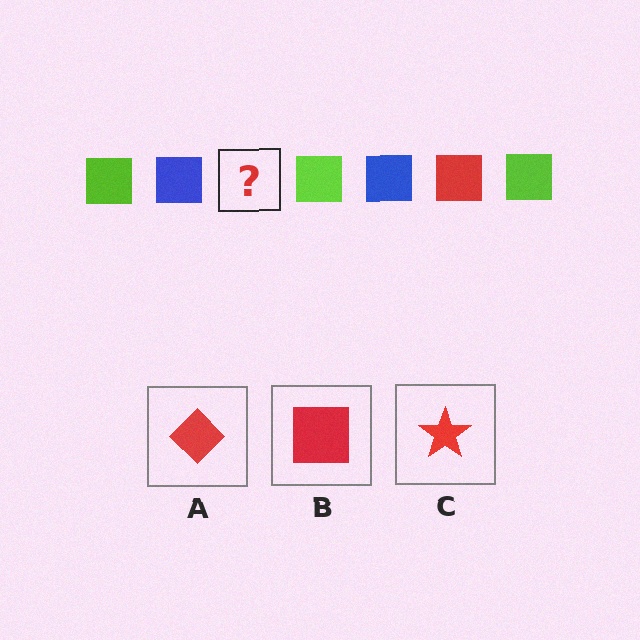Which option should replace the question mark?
Option B.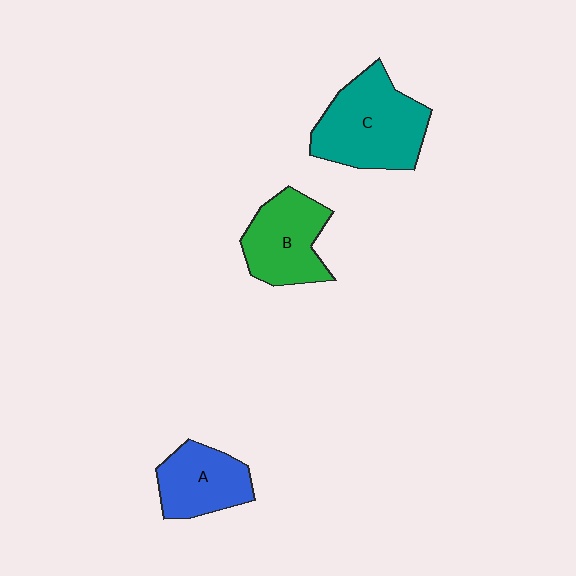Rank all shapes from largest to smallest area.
From largest to smallest: C (teal), B (green), A (blue).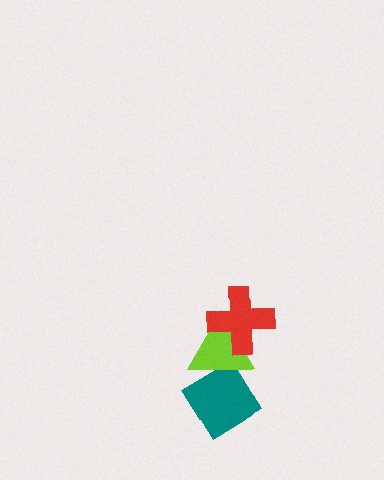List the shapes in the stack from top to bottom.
From top to bottom: the red cross, the lime triangle, the teal diamond.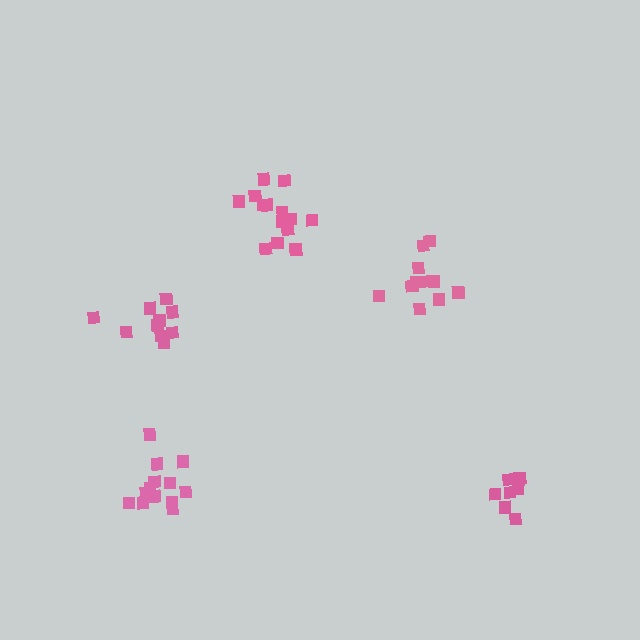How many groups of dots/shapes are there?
There are 5 groups.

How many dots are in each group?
Group 1: 11 dots, Group 2: 14 dots, Group 3: 11 dots, Group 4: 13 dots, Group 5: 8 dots (57 total).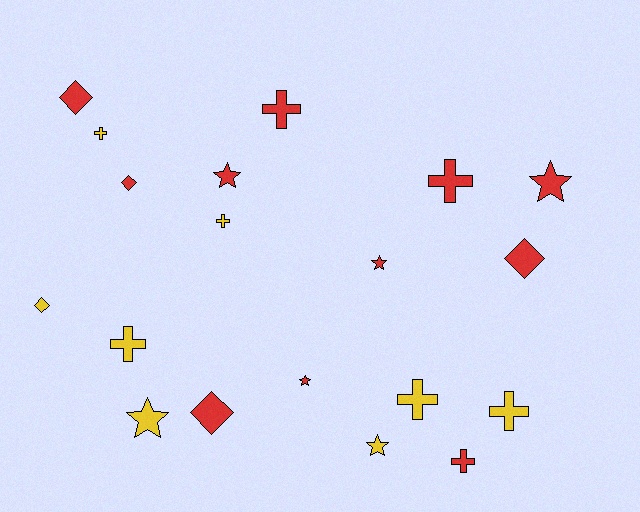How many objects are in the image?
There are 19 objects.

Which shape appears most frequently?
Cross, with 8 objects.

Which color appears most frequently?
Red, with 11 objects.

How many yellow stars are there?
There are 2 yellow stars.